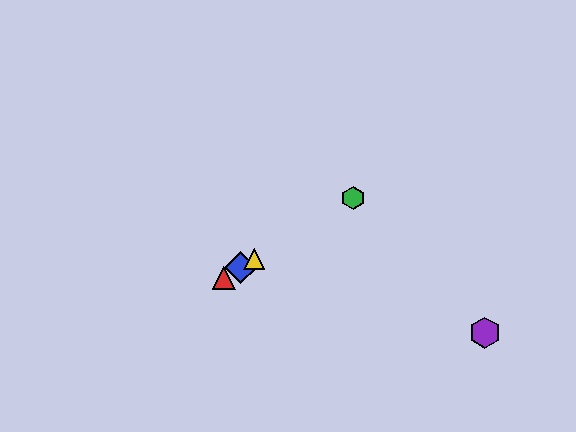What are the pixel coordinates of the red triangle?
The red triangle is at (224, 278).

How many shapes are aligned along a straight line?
4 shapes (the red triangle, the blue diamond, the green hexagon, the yellow triangle) are aligned along a straight line.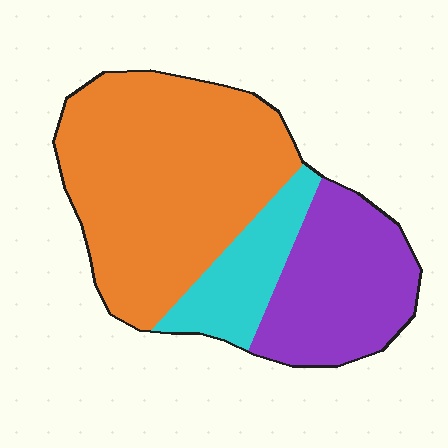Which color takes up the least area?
Cyan, at roughly 15%.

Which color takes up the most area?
Orange, at roughly 55%.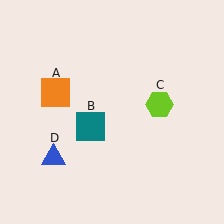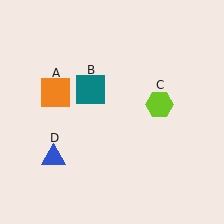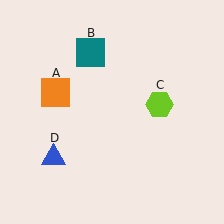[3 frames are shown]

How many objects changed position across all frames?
1 object changed position: teal square (object B).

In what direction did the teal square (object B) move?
The teal square (object B) moved up.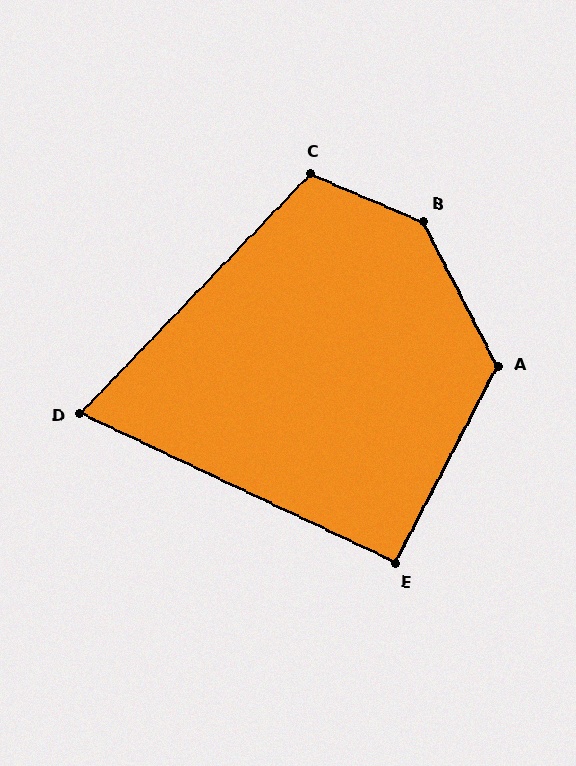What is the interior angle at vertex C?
Approximately 111 degrees (obtuse).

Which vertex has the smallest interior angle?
D, at approximately 72 degrees.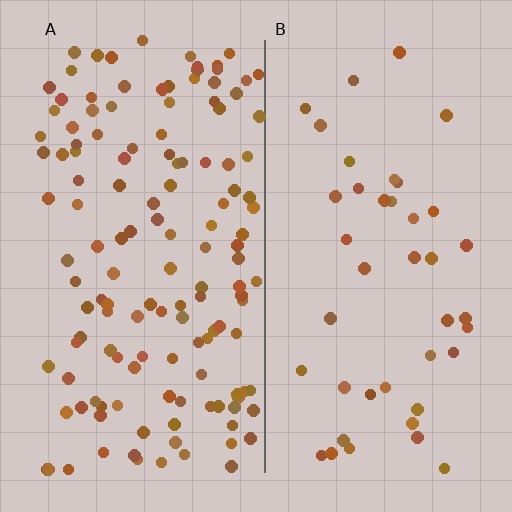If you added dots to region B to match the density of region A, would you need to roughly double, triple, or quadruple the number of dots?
Approximately triple.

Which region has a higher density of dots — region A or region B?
A (the left).